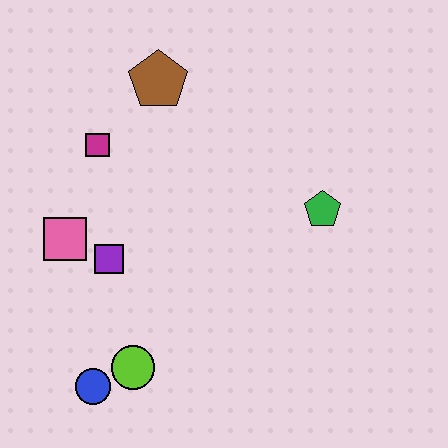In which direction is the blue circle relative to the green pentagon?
The blue circle is to the left of the green pentagon.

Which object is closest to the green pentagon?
The brown pentagon is closest to the green pentagon.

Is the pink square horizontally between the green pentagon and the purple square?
No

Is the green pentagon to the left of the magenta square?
No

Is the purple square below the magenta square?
Yes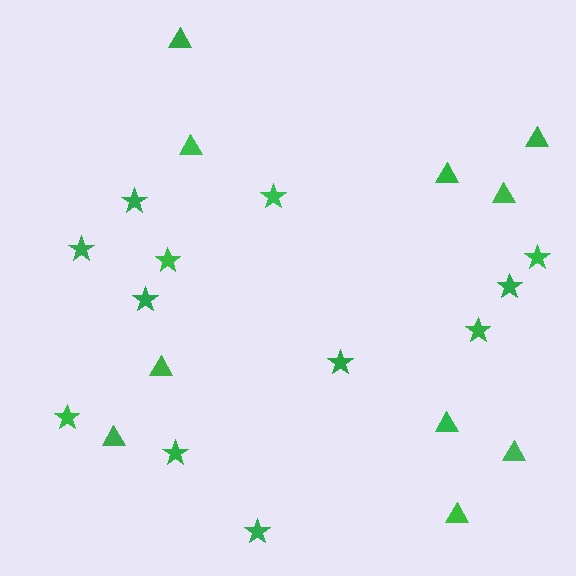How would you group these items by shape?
There are 2 groups: one group of stars (12) and one group of triangles (10).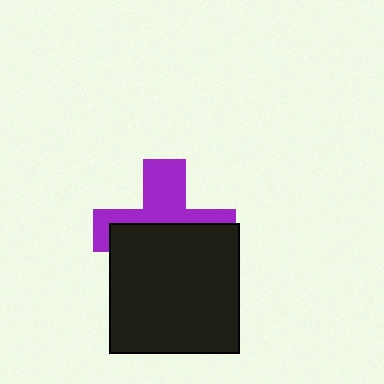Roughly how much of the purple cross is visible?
A small part of it is visible (roughly 45%).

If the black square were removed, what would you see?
You would see the complete purple cross.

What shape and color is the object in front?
The object in front is a black square.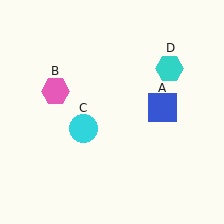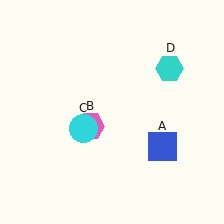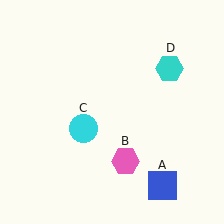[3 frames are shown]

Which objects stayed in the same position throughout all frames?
Cyan circle (object C) and cyan hexagon (object D) remained stationary.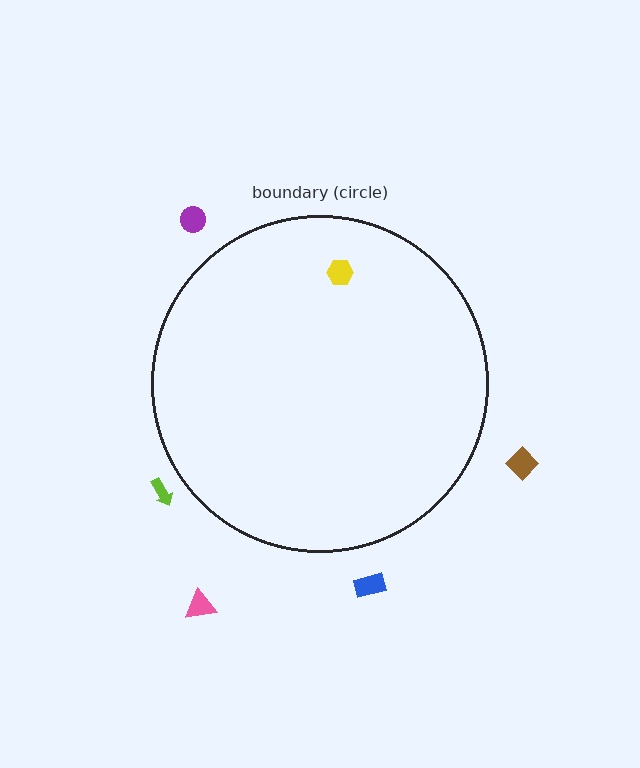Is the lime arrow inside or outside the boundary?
Outside.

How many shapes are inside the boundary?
1 inside, 5 outside.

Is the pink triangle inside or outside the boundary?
Outside.